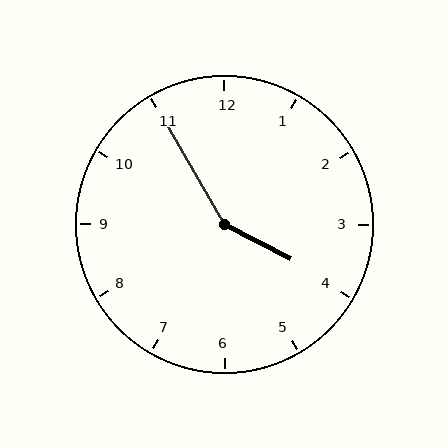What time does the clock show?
3:55.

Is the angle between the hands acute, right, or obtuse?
It is obtuse.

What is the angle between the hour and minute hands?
Approximately 148 degrees.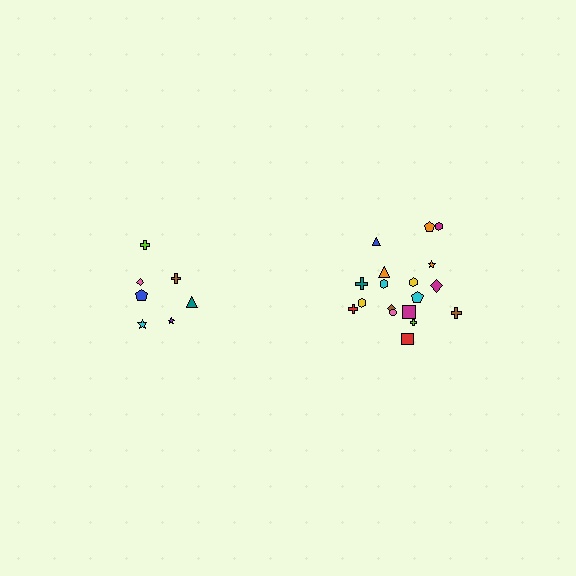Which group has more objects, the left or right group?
The right group.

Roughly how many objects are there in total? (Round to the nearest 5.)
Roughly 25 objects in total.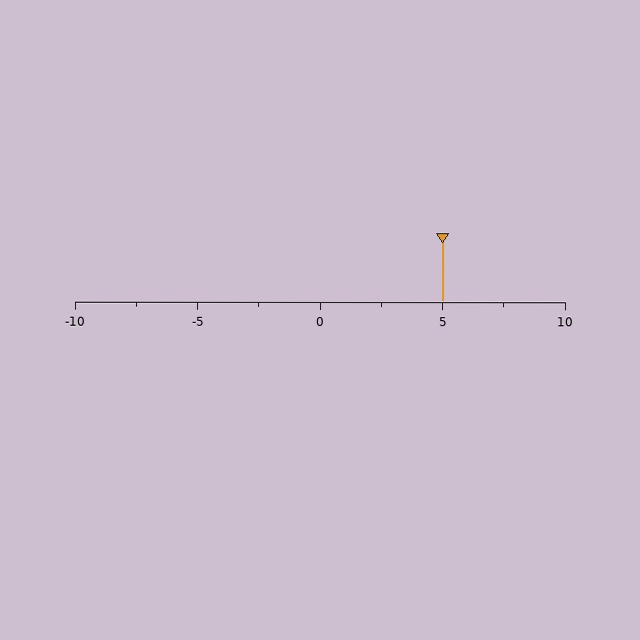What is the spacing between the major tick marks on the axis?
The major ticks are spaced 5 apart.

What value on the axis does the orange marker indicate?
The marker indicates approximately 5.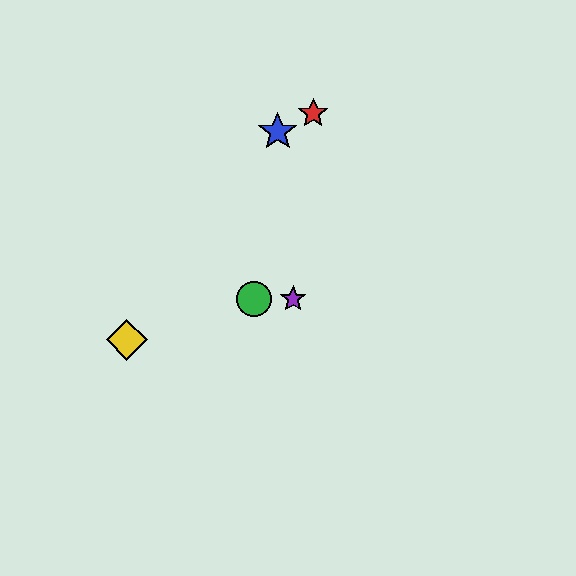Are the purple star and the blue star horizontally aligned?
No, the purple star is at y≈299 and the blue star is at y≈132.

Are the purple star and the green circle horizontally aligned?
Yes, both are at y≈299.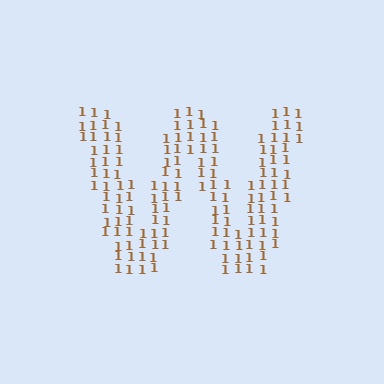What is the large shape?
The large shape is the letter W.